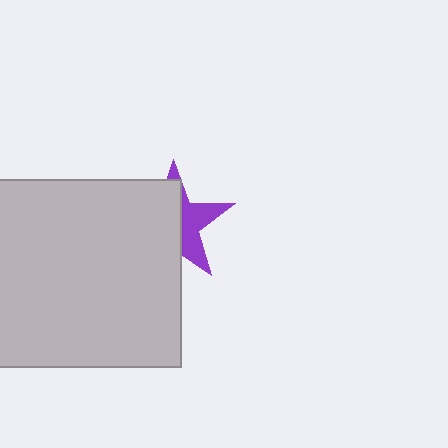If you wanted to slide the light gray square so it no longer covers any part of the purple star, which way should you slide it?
Slide it left — that is the most direct way to separate the two shapes.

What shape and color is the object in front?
The object in front is a light gray square.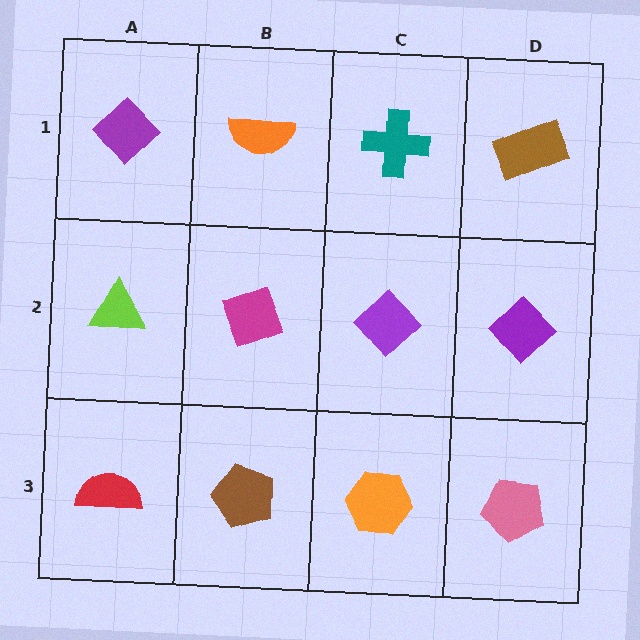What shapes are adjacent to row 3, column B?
A magenta diamond (row 2, column B), a red semicircle (row 3, column A), an orange hexagon (row 3, column C).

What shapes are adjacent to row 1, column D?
A purple diamond (row 2, column D), a teal cross (row 1, column C).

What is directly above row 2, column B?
An orange semicircle.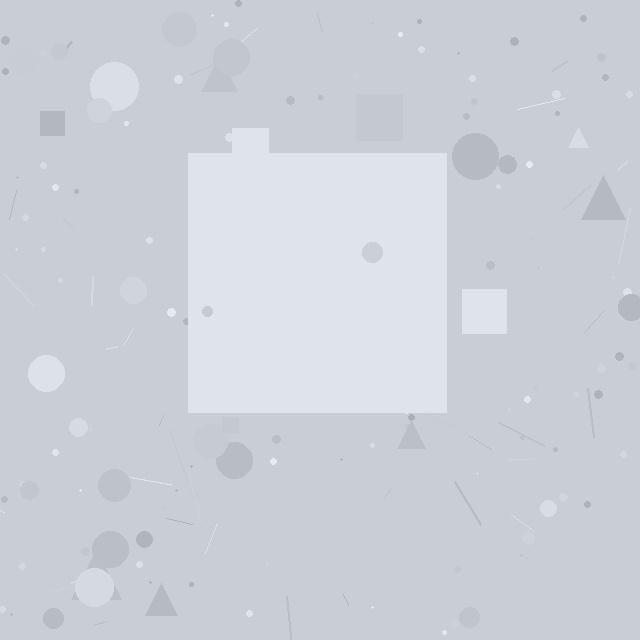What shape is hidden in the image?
A square is hidden in the image.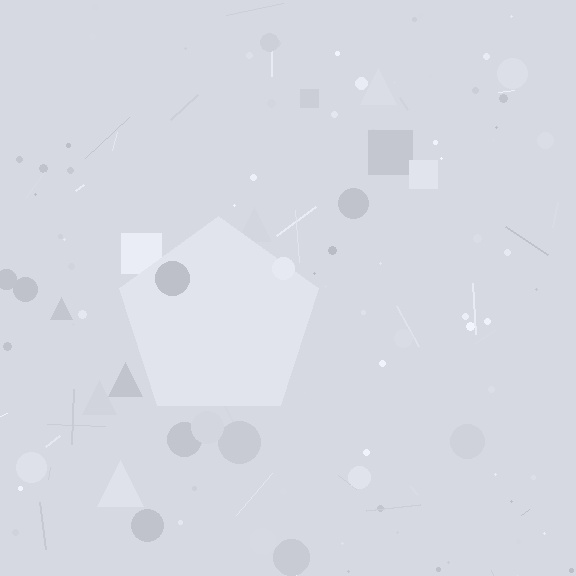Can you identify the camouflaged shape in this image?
The camouflaged shape is a pentagon.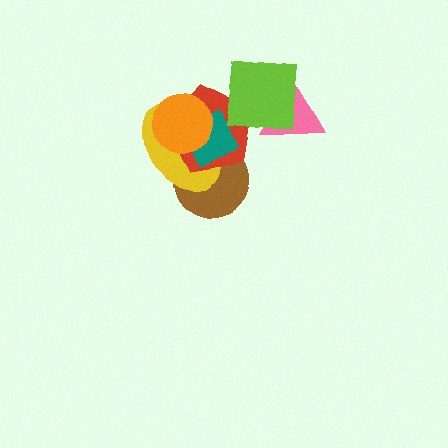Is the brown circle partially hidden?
Yes, it is partially covered by another shape.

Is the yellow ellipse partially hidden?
Yes, it is partially covered by another shape.